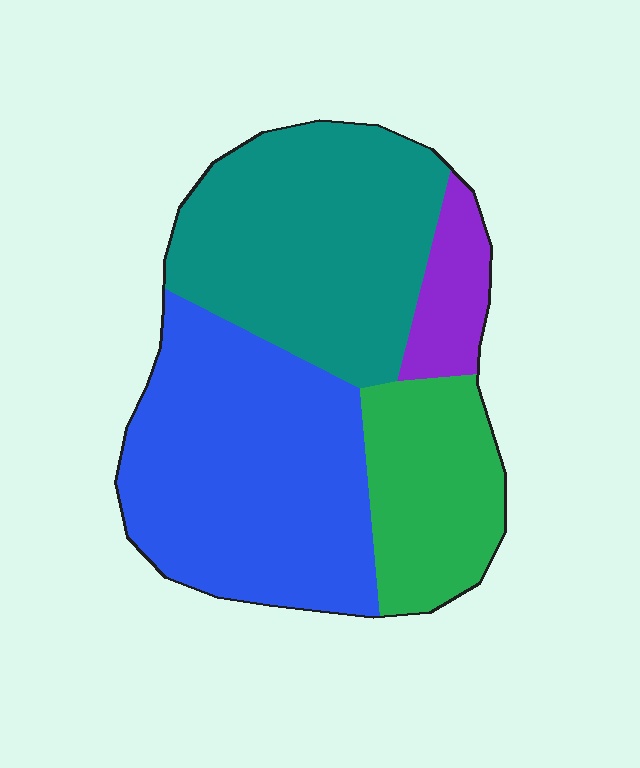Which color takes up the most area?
Blue, at roughly 40%.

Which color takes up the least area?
Purple, at roughly 10%.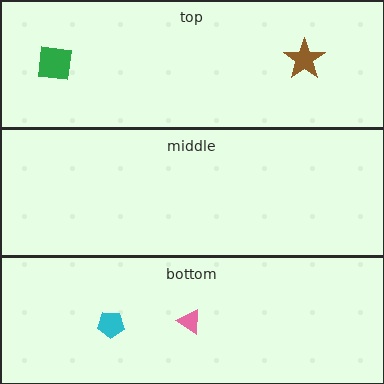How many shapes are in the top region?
2.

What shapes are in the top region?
The green square, the brown star.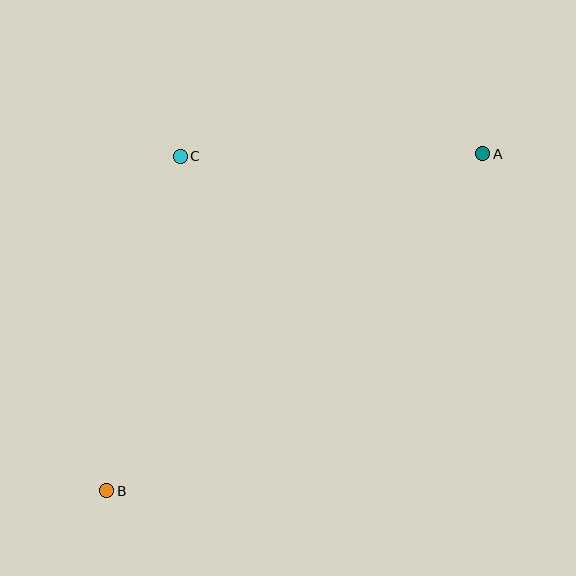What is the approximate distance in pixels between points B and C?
The distance between B and C is approximately 342 pixels.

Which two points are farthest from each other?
Points A and B are farthest from each other.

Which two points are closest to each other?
Points A and C are closest to each other.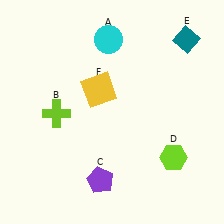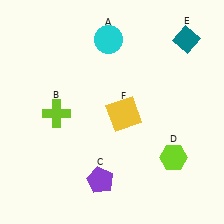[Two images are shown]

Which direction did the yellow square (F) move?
The yellow square (F) moved right.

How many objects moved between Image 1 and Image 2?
1 object moved between the two images.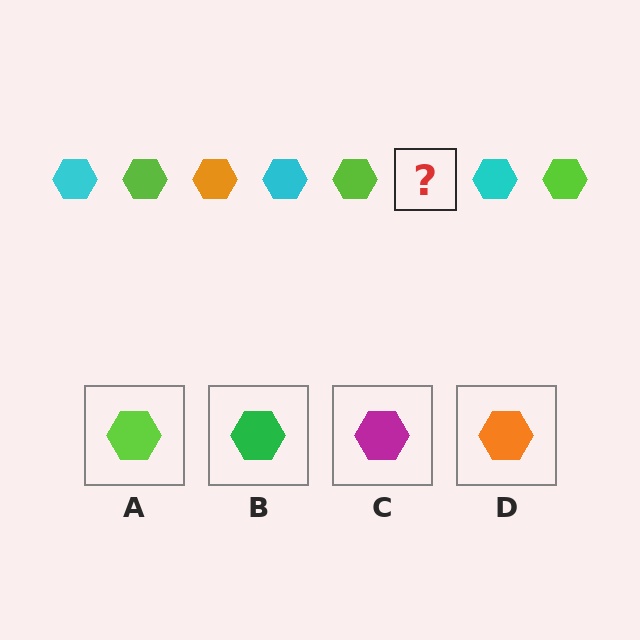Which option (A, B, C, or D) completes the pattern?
D.